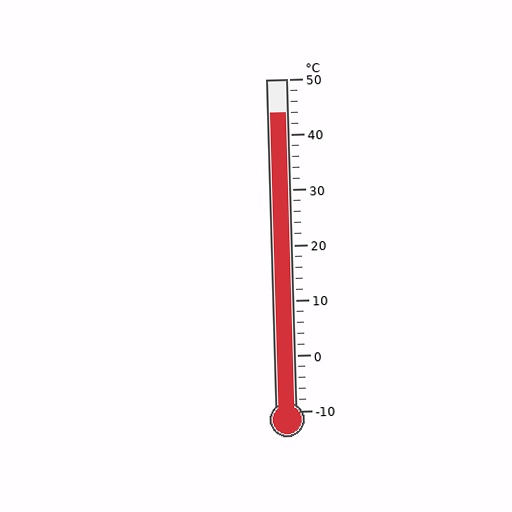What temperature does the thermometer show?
The thermometer shows approximately 44°C.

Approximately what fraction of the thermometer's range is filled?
The thermometer is filled to approximately 90% of its range.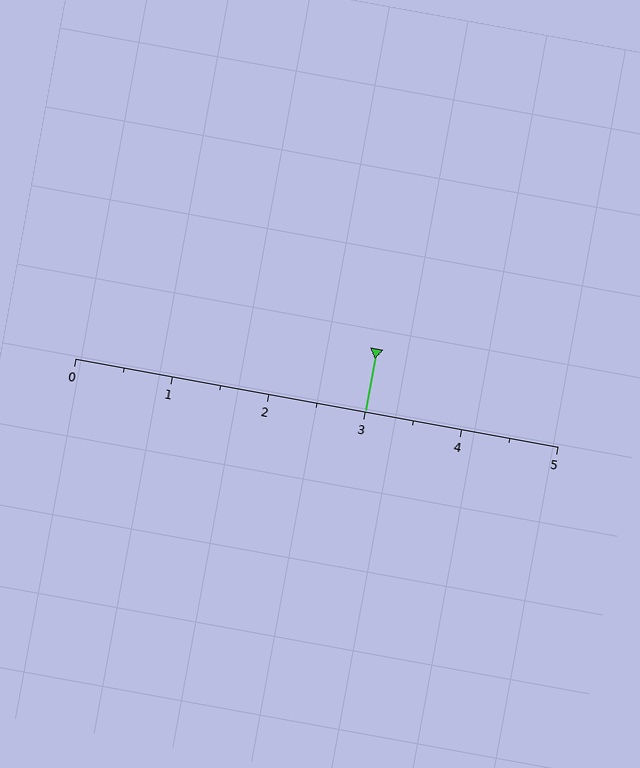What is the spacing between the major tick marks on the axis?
The major ticks are spaced 1 apart.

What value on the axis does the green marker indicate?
The marker indicates approximately 3.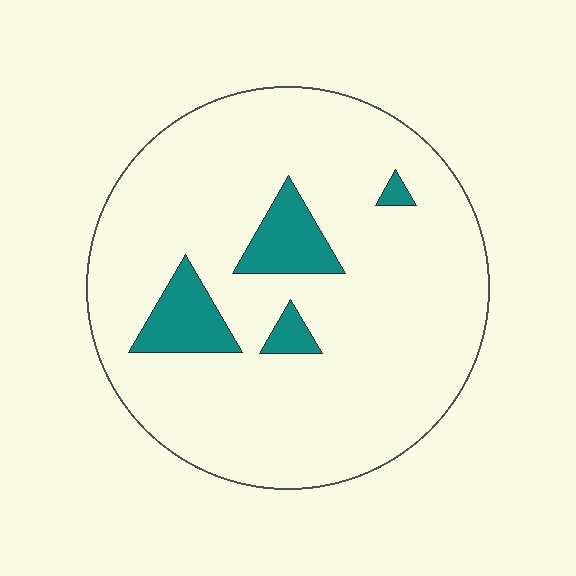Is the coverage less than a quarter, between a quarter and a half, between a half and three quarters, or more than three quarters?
Less than a quarter.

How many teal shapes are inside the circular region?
4.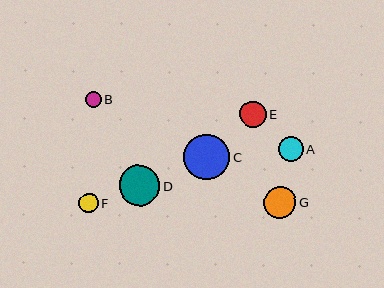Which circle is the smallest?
Circle B is the smallest with a size of approximately 16 pixels.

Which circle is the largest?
Circle C is the largest with a size of approximately 46 pixels.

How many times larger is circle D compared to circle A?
Circle D is approximately 1.7 times the size of circle A.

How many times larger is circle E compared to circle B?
Circle E is approximately 1.7 times the size of circle B.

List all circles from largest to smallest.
From largest to smallest: C, D, G, E, A, F, B.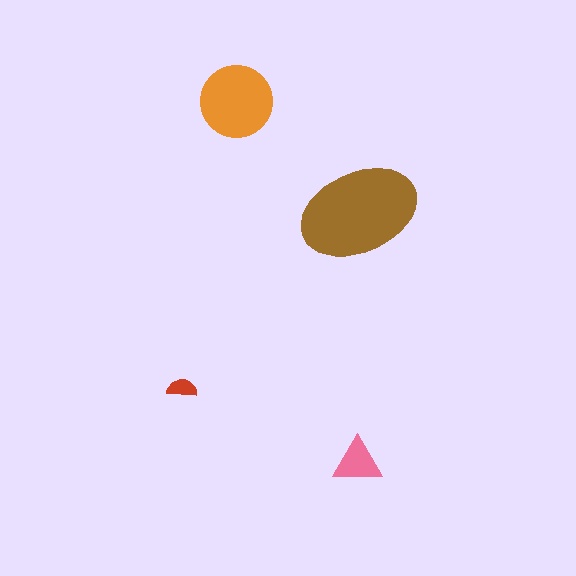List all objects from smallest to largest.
The red semicircle, the pink triangle, the orange circle, the brown ellipse.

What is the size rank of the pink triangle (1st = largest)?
3rd.